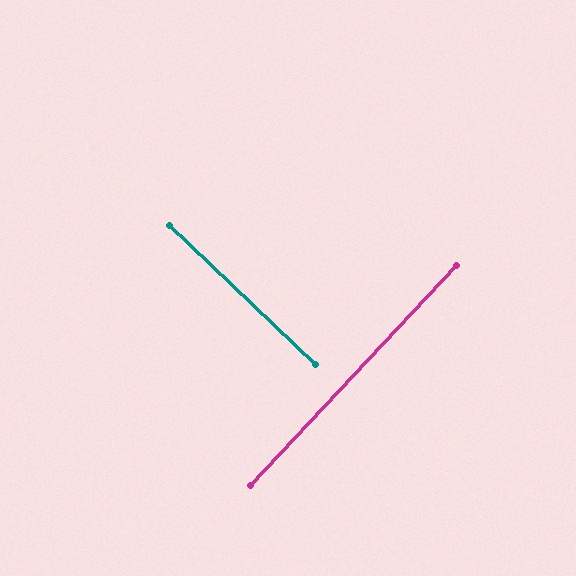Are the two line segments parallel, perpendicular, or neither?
Perpendicular — they meet at approximately 90°.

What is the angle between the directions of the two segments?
Approximately 90 degrees.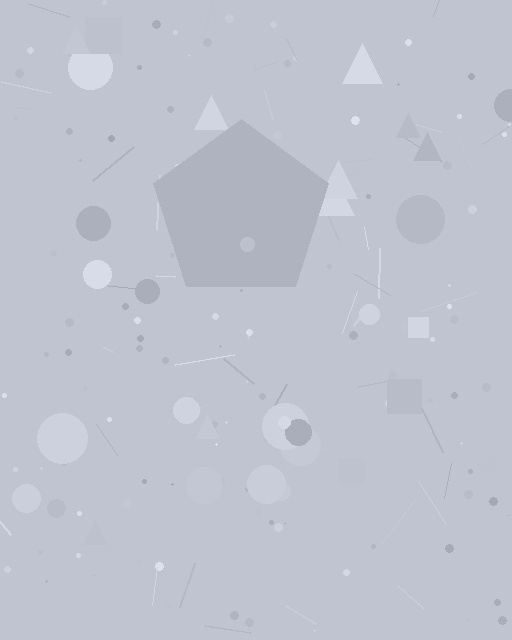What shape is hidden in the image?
A pentagon is hidden in the image.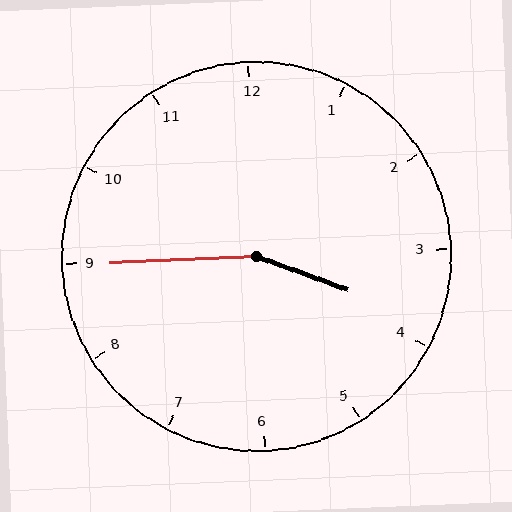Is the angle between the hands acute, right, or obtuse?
It is obtuse.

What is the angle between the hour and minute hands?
Approximately 158 degrees.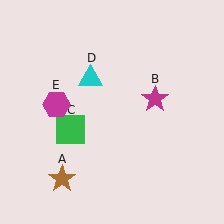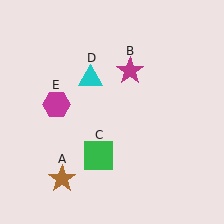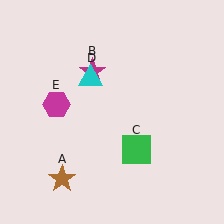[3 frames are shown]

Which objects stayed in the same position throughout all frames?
Brown star (object A) and cyan triangle (object D) and magenta hexagon (object E) remained stationary.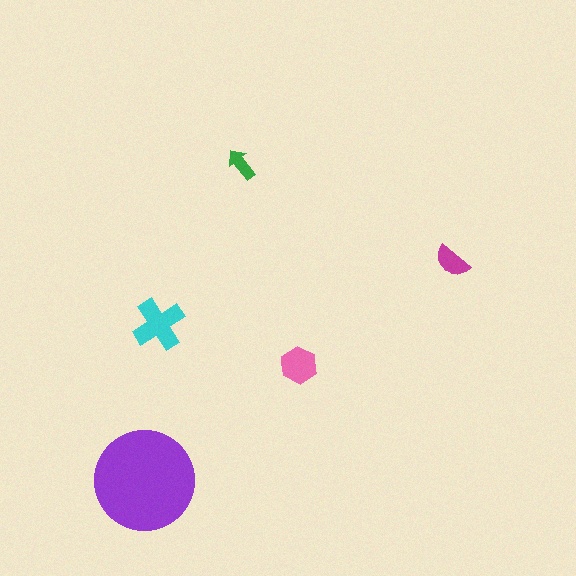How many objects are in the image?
There are 5 objects in the image.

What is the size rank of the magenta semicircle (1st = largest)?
4th.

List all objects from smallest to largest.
The green arrow, the magenta semicircle, the pink hexagon, the cyan cross, the purple circle.